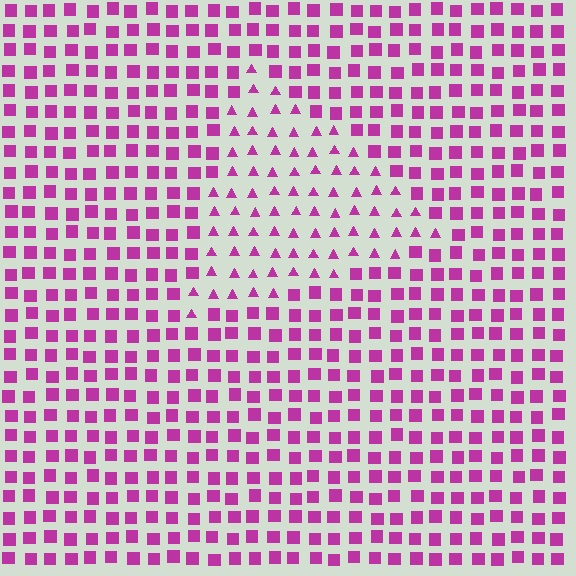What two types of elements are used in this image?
The image uses triangles inside the triangle region and squares outside it.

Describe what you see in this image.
The image is filled with small magenta elements arranged in a uniform grid. A triangle-shaped region contains triangles, while the surrounding area contains squares. The boundary is defined purely by the change in element shape.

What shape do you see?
I see a triangle.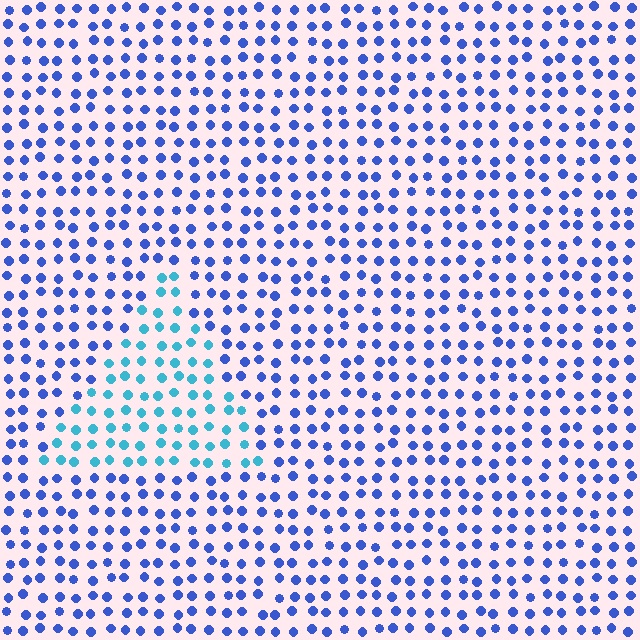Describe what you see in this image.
The image is filled with small blue elements in a uniform arrangement. A triangle-shaped region is visible where the elements are tinted to a slightly different hue, forming a subtle color boundary.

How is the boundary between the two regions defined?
The boundary is defined purely by a slight shift in hue (about 39 degrees). Spacing, size, and orientation are identical on both sides.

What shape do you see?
I see a triangle.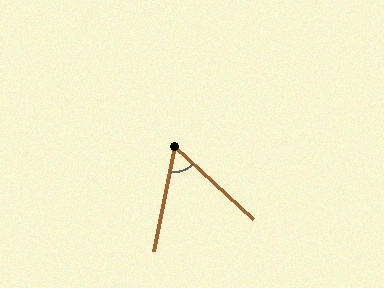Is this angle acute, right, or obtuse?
It is acute.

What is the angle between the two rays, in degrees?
Approximately 59 degrees.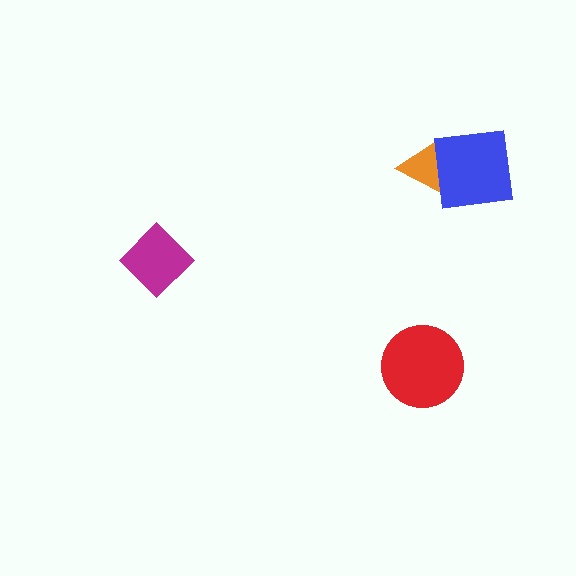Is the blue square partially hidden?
No, no other shape covers it.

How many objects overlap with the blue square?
1 object overlaps with the blue square.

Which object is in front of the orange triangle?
The blue square is in front of the orange triangle.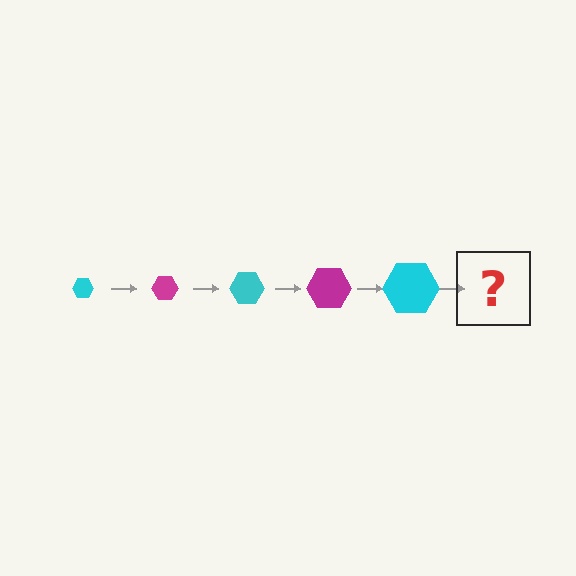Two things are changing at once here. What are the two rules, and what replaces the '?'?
The two rules are that the hexagon grows larger each step and the color cycles through cyan and magenta. The '?' should be a magenta hexagon, larger than the previous one.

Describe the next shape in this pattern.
It should be a magenta hexagon, larger than the previous one.